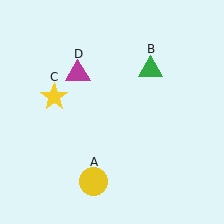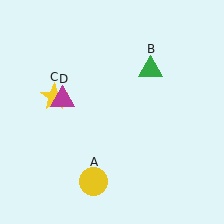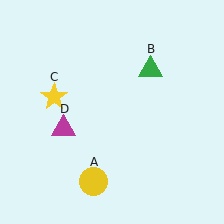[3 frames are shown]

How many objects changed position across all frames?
1 object changed position: magenta triangle (object D).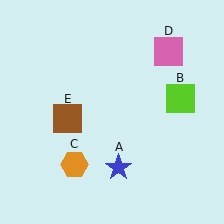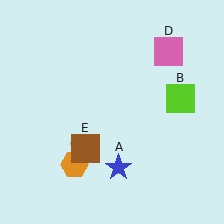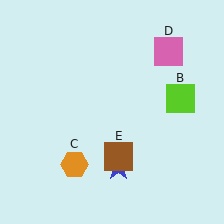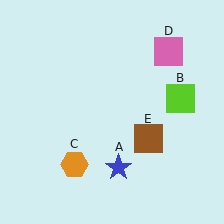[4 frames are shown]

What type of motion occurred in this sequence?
The brown square (object E) rotated counterclockwise around the center of the scene.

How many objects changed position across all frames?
1 object changed position: brown square (object E).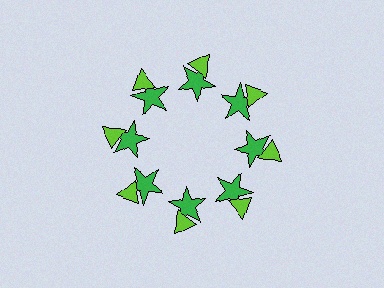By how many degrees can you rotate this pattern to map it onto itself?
The pattern maps onto itself every 45 degrees of rotation.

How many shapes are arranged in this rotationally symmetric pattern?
There are 16 shapes, arranged in 8 groups of 2.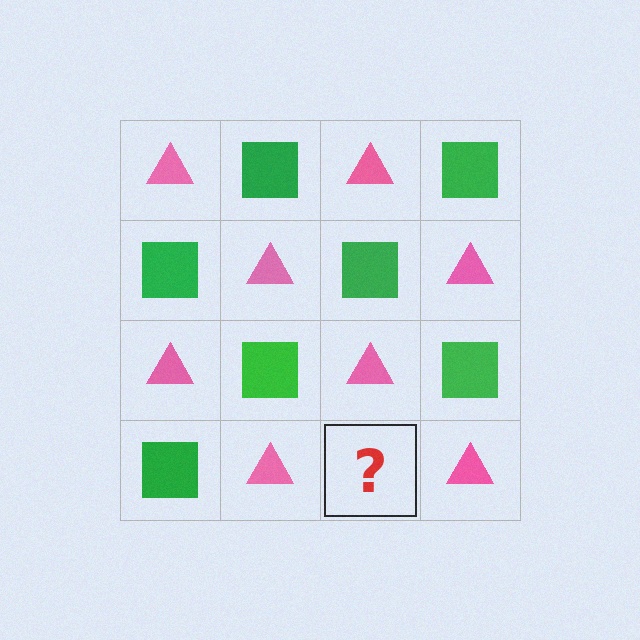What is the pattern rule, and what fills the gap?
The rule is that it alternates pink triangle and green square in a checkerboard pattern. The gap should be filled with a green square.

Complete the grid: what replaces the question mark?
The question mark should be replaced with a green square.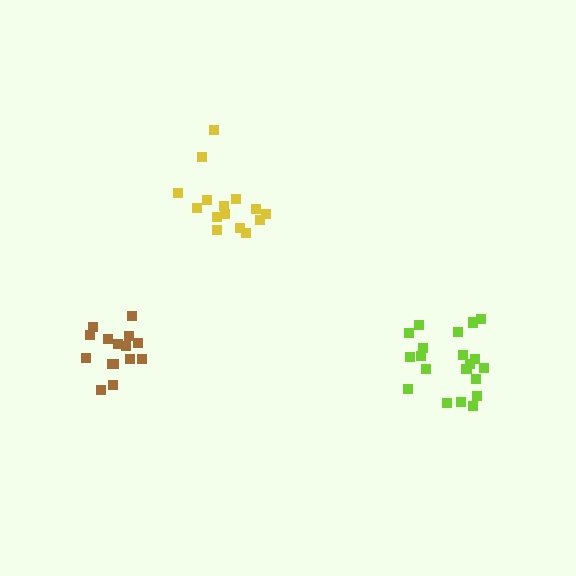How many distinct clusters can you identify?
There are 3 distinct clusters.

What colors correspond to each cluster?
The clusters are colored: brown, lime, yellow.